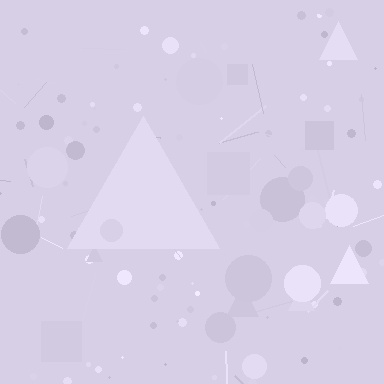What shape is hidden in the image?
A triangle is hidden in the image.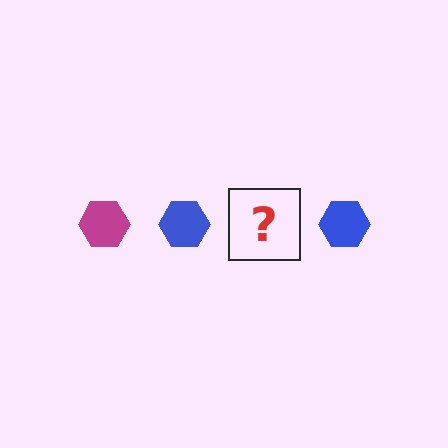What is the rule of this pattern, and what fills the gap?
The rule is that the pattern cycles through magenta, blue hexagons. The gap should be filled with a magenta hexagon.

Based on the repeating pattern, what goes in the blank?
The blank should be a magenta hexagon.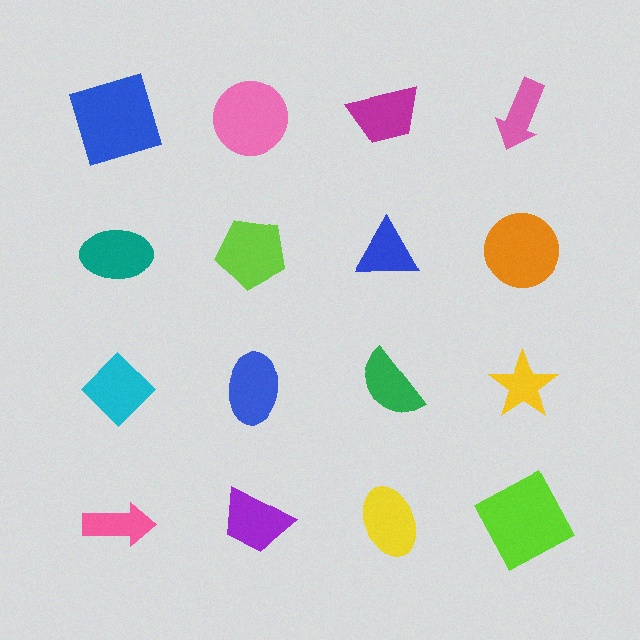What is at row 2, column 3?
A blue triangle.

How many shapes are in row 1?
4 shapes.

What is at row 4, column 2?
A purple trapezoid.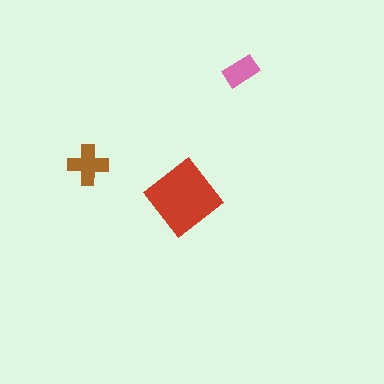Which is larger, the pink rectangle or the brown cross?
The brown cross.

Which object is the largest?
The red diamond.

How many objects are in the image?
There are 3 objects in the image.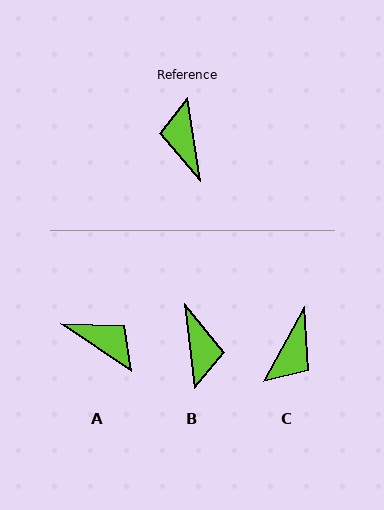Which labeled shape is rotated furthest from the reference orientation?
B, about 178 degrees away.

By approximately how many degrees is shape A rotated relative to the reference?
Approximately 132 degrees clockwise.